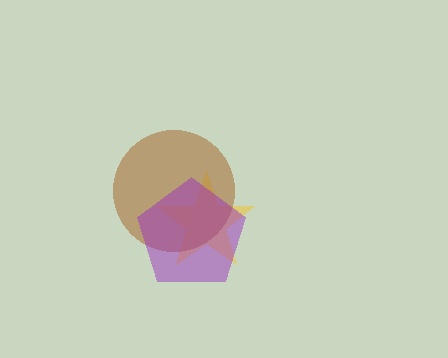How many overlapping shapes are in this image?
There are 3 overlapping shapes in the image.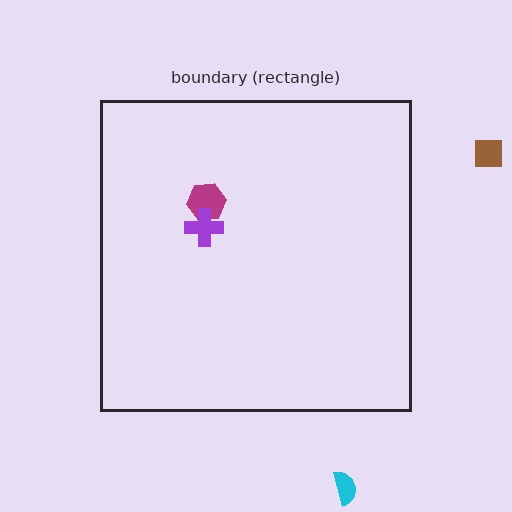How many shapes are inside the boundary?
2 inside, 2 outside.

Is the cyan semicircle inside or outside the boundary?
Outside.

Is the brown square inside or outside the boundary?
Outside.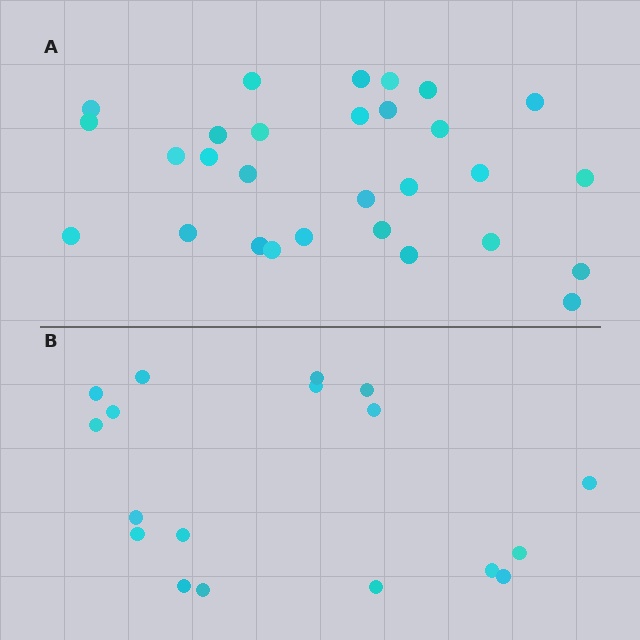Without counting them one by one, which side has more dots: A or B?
Region A (the top region) has more dots.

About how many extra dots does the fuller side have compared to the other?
Region A has roughly 12 or so more dots than region B.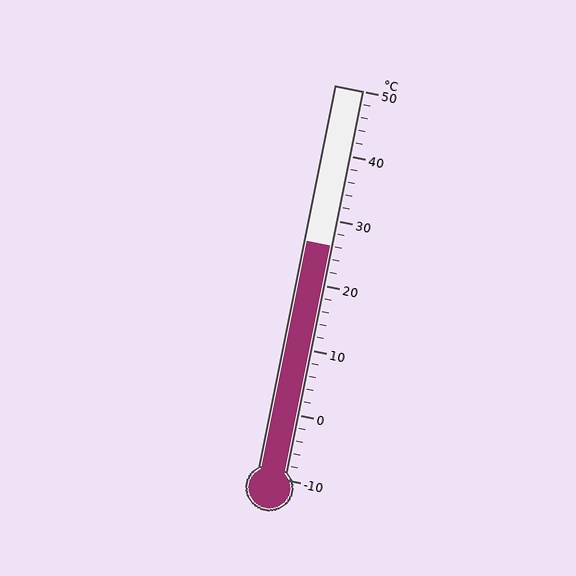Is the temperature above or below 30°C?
The temperature is below 30°C.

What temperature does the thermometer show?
The thermometer shows approximately 26°C.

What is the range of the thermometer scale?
The thermometer scale ranges from -10°C to 50°C.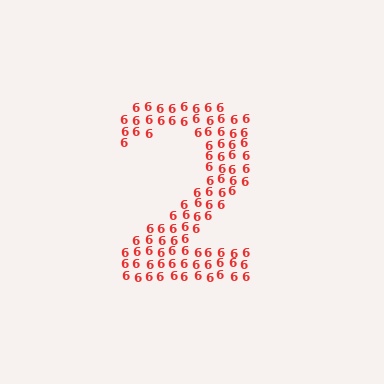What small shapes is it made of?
It is made of small digit 6's.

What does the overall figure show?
The overall figure shows the digit 2.